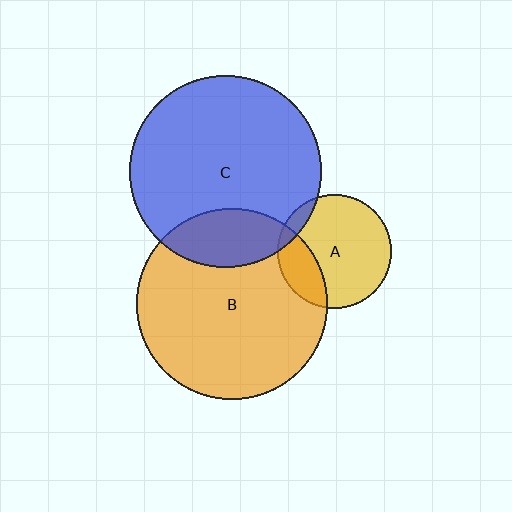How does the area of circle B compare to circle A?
Approximately 2.8 times.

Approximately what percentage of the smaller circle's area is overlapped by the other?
Approximately 25%.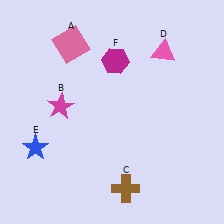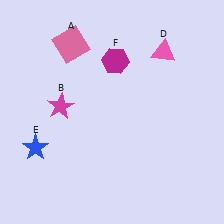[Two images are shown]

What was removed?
The brown cross (C) was removed in Image 2.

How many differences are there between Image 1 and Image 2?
There is 1 difference between the two images.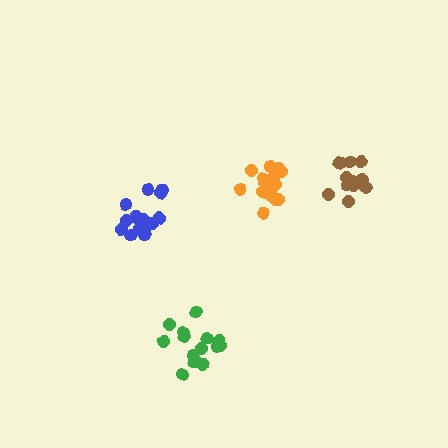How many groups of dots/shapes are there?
There are 4 groups.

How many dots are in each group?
Group 1: 16 dots, Group 2: 13 dots, Group 3: 15 dots, Group 4: 18 dots (62 total).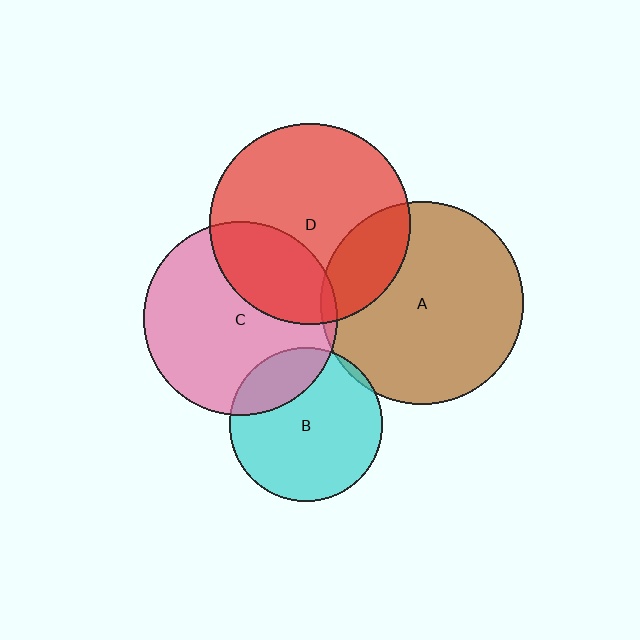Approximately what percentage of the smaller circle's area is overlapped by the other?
Approximately 30%.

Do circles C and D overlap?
Yes.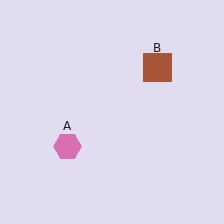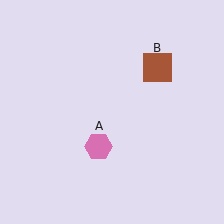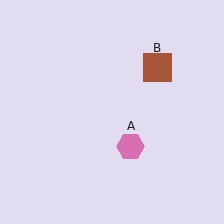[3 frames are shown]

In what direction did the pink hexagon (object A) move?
The pink hexagon (object A) moved right.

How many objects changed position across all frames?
1 object changed position: pink hexagon (object A).